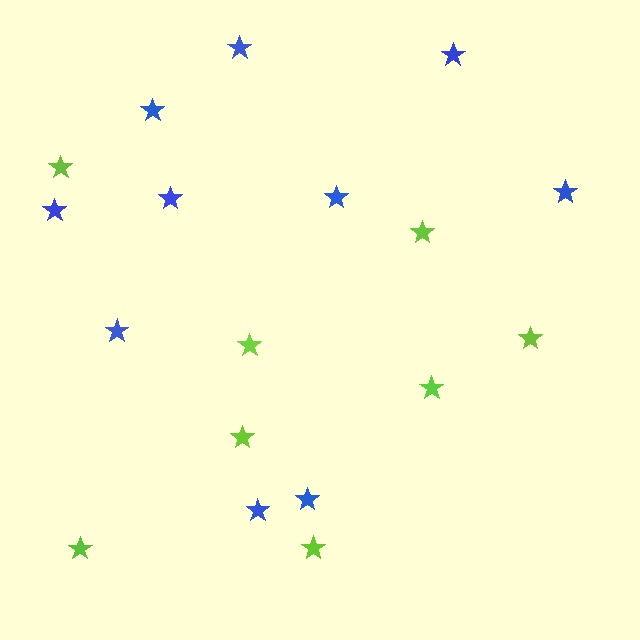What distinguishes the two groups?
There are 2 groups: one group of blue stars (10) and one group of lime stars (8).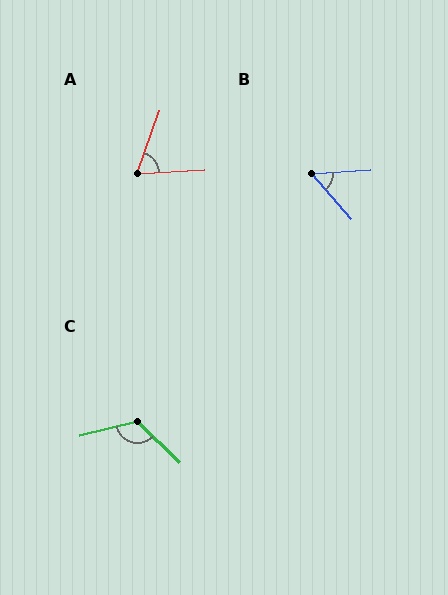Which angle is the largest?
C, at approximately 122 degrees.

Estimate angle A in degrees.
Approximately 67 degrees.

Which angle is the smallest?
B, at approximately 53 degrees.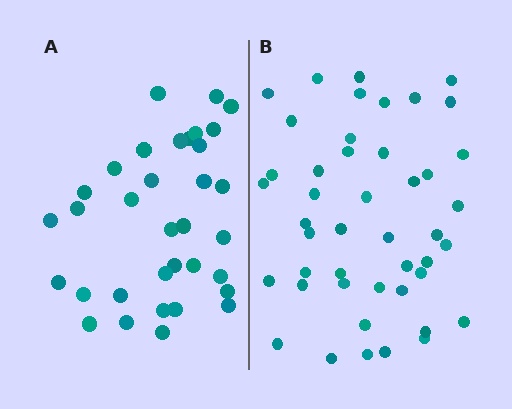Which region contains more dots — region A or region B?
Region B (the right region) has more dots.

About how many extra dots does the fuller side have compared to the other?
Region B has roughly 12 or so more dots than region A.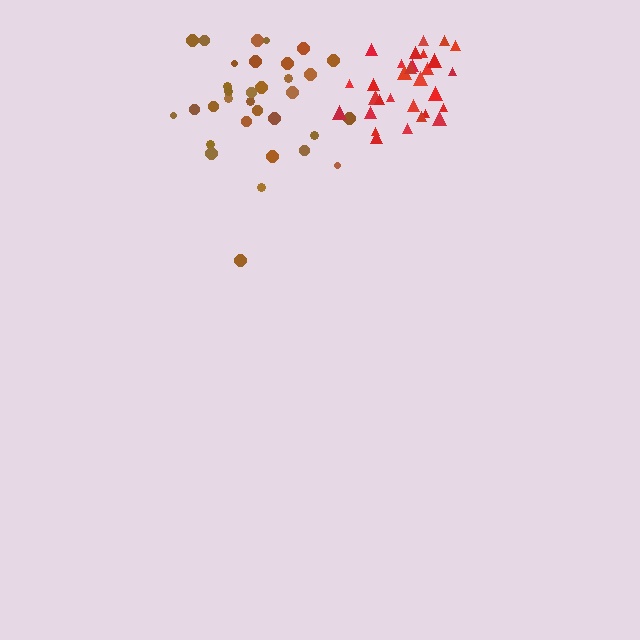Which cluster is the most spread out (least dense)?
Brown.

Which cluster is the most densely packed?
Red.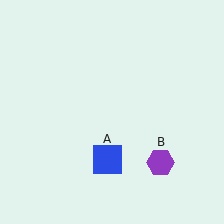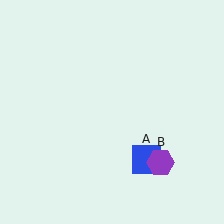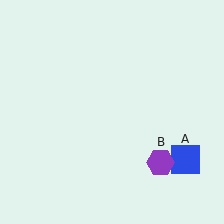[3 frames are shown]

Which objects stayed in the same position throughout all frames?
Purple hexagon (object B) remained stationary.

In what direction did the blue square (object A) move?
The blue square (object A) moved right.